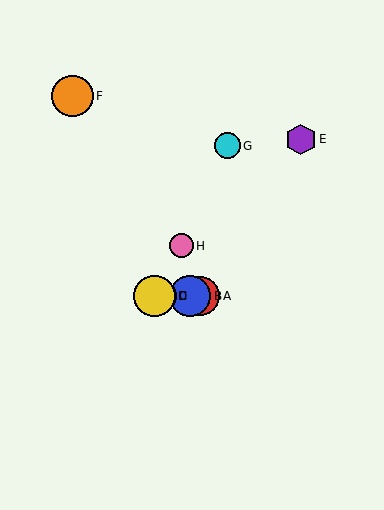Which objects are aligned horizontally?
Objects A, B, C, D are aligned horizontally.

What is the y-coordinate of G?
Object G is at y≈146.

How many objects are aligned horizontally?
4 objects (A, B, C, D) are aligned horizontally.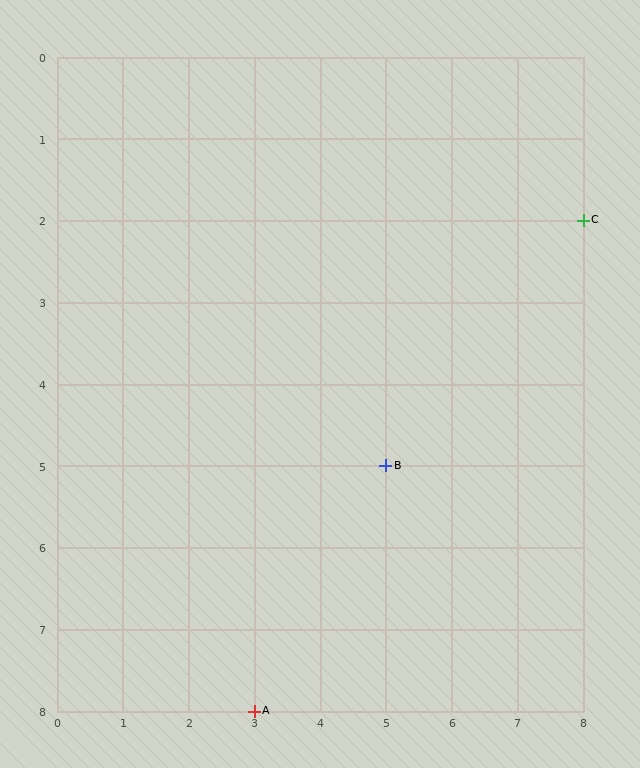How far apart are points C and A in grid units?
Points C and A are 5 columns and 6 rows apart (about 7.8 grid units diagonally).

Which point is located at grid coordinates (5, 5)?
Point B is at (5, 5).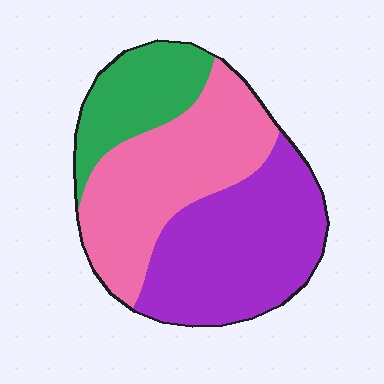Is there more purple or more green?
Purple.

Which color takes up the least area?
Green, at roughly 20%.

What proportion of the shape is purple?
Purple takes up between a quarter and a half of the shape.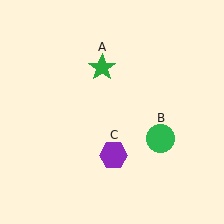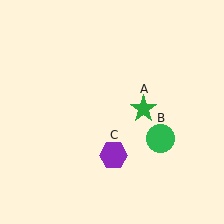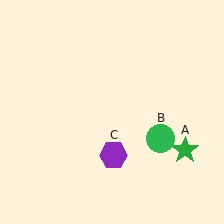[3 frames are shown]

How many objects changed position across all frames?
1 object changed position: green star (object A).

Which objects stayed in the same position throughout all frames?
Green circle (object B) and purple hexagon (object C) remained stationary.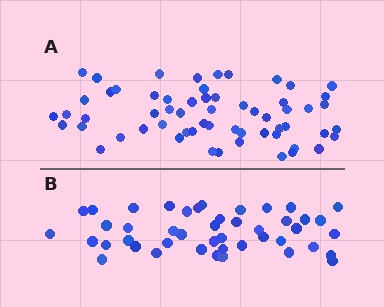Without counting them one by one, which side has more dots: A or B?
Region A (the top region) has more dots.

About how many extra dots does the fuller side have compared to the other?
Region A has approximately 15 more dots than region B.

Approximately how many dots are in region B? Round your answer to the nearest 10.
About 40 dots. (The exact count is 45, which rounds to 40.)